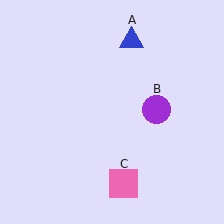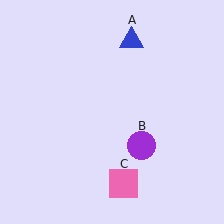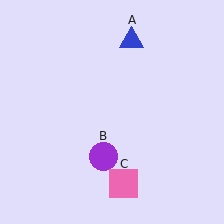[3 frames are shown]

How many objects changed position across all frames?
1 object changed position: purple circle (object B).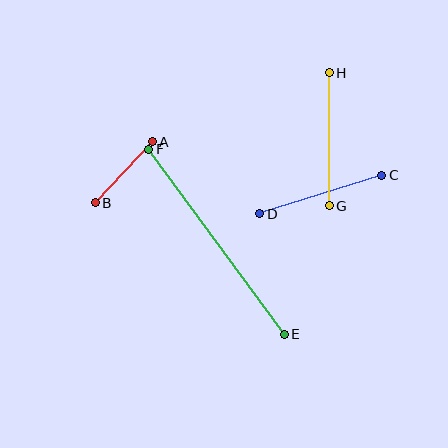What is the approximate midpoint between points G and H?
The midpoint is at approximately (329, 139) pixels.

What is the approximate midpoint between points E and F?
The midpoint is at approximately (216, 242) pixels.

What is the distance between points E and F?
The distance is approximately 230 pixels.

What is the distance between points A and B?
The distance is approximately 84 pixels.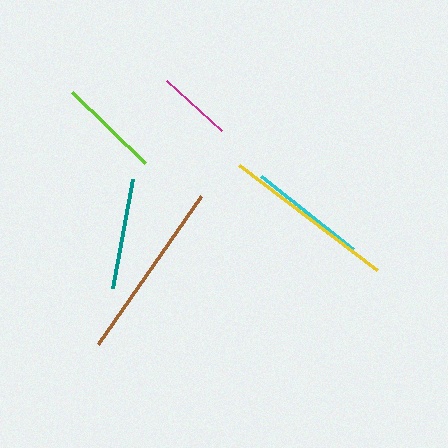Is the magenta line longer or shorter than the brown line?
The brown line is longer than the magenta line.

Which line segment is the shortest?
The magenta line is the shortest at approximately 74 pixels.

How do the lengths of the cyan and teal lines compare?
The cyan and teal lines are approximately the same length.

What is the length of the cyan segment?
The cyan segment is approximately 118 pixels long.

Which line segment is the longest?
The brown line is the longest at approximately 180 pixels.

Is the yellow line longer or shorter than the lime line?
The yellow line is longer than the lime line.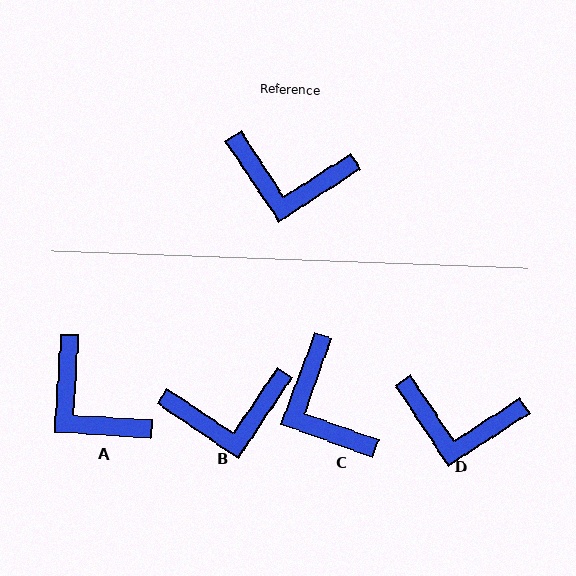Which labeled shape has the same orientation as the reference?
D.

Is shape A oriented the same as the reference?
No, it is off by about 37 degrees.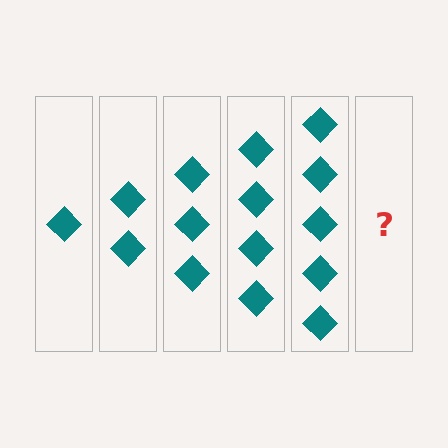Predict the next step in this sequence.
The next step is 6 diamonds.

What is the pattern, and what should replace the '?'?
The pattern is that each step adds one more diamond. The '?' should be 6 diamonds.